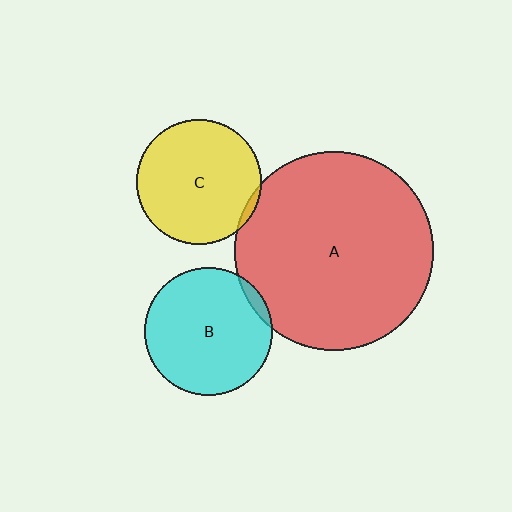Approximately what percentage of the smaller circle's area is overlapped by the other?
Approximately 5%.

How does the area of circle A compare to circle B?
Approximately 2.4 times.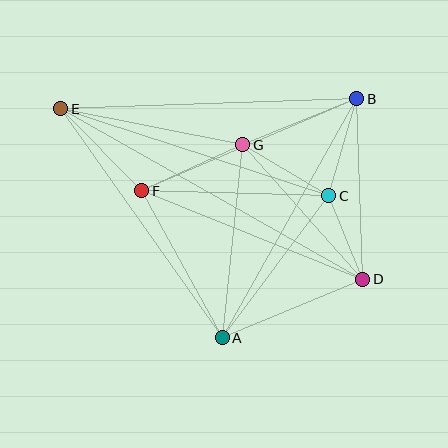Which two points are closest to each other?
Points C and D are closest to each other.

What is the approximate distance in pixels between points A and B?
The distance between A and B is approximately 274 pixels.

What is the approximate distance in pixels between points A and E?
The distance between A and E is approximately 280 pixels.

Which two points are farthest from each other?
Points D and E are farthest from each other.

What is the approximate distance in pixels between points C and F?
The distance between C and F is approximately 187 pixels.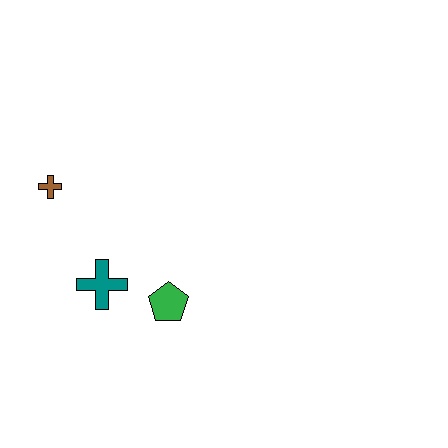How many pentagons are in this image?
There is 1 pentagon.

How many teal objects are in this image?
There is 1 teal object.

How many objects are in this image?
There are 3 objects.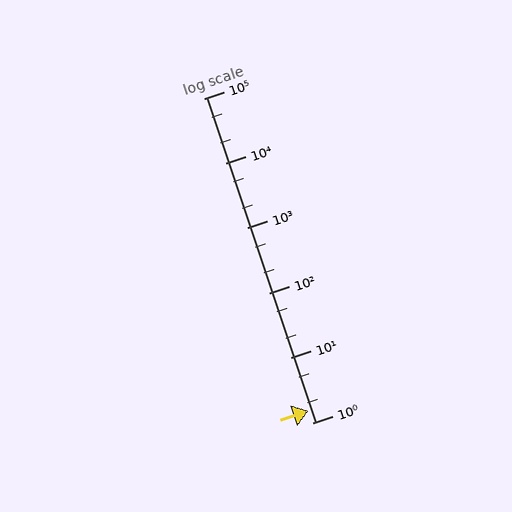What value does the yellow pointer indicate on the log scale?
The pointer indicates approximately 1.5.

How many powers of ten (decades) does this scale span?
The scale spans 5 decades, from 1 to 100000.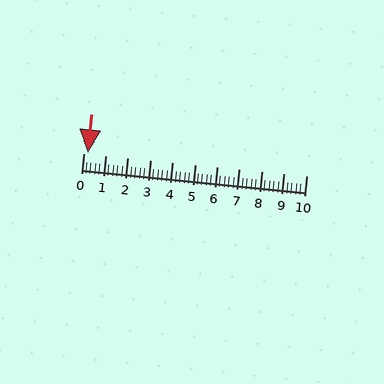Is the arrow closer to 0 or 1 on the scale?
The arrow is closer to 0.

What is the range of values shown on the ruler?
The ruler shows values from 0 to 10.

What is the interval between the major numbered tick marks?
The major tick marks are spaced 1 units apart.